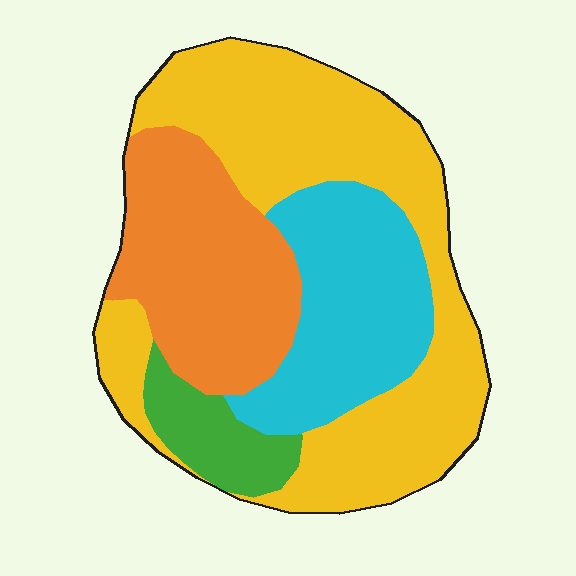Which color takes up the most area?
Yellow, at roughly 45%.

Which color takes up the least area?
Green, at roughly 10%.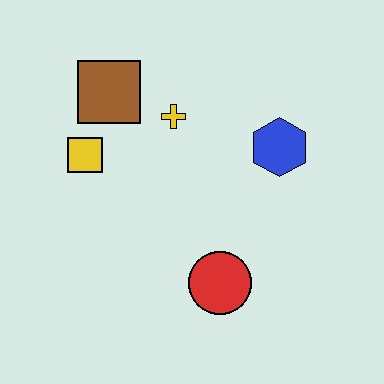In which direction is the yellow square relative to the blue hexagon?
The yellow square is to the left of the blue hexagon.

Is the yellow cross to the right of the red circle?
No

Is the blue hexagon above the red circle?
Yes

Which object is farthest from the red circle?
The brown square is farthest from the red circle.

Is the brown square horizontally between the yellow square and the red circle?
Yes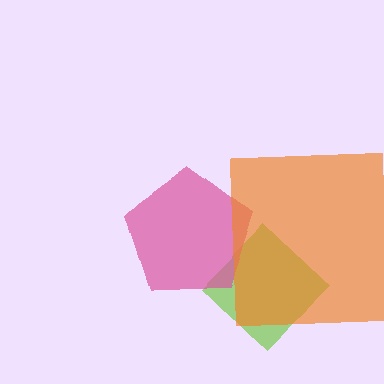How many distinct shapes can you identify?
There are 3 distinct shapes: a lime diamond, a pink pentagon, an orange square.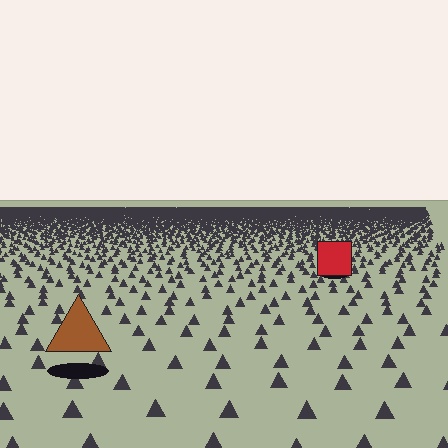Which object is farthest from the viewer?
The red square is farthest from the viewer. It appears smaller and the ground texture around it is denser.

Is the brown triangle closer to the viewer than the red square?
Yes. The brown triangle is closer — you can tell from the texture gradient: the ground texture is coarser near it.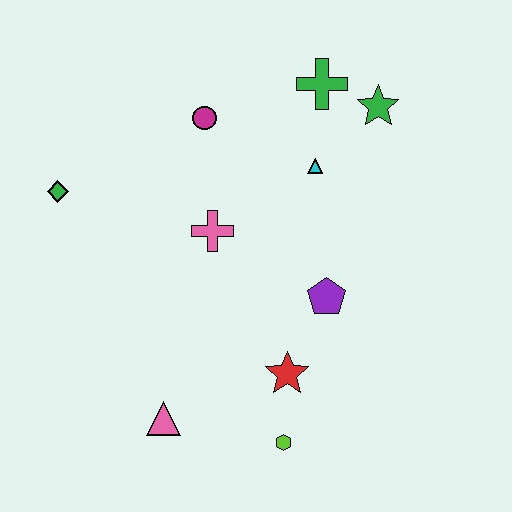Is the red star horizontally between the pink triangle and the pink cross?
No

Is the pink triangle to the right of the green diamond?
Yes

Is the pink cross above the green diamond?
No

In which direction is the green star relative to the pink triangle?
The green star is above the pink triangle.